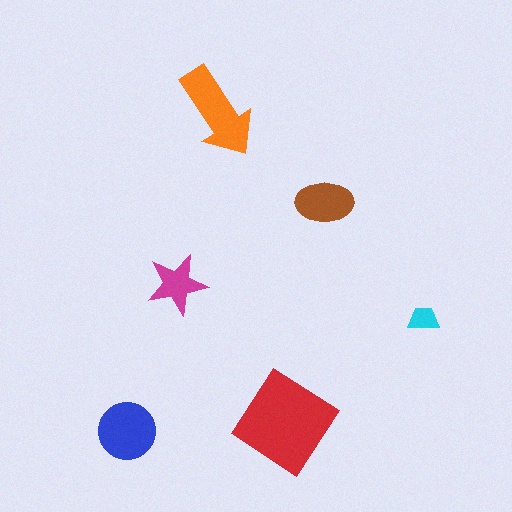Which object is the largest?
The red diamond.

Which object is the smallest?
The cyan trapezoid.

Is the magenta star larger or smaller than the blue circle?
Smaller.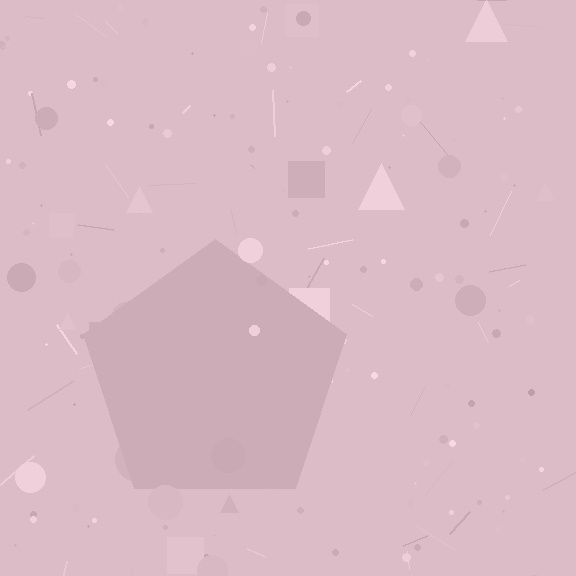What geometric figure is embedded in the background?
A pentagon is embedded in the background.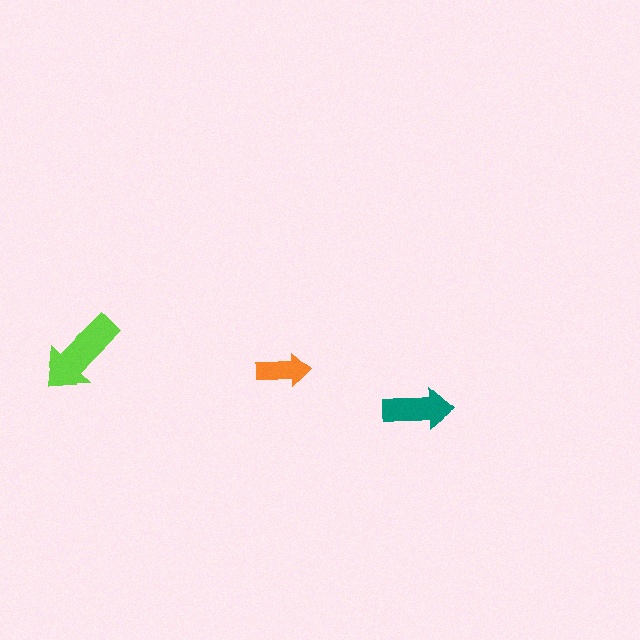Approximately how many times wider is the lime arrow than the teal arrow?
About 1.5 times wider.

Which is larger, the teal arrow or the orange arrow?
The teal one.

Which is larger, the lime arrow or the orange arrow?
The lime one.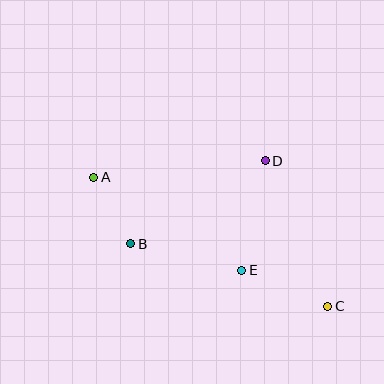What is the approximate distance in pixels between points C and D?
The distance between C and D is approximately 158 pixels.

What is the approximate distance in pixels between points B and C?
The distance between B and C is approximately 207 pixels.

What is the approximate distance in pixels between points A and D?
The distance between A and D is approximately 172 pixels.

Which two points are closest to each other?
Points A and B are closest to each other.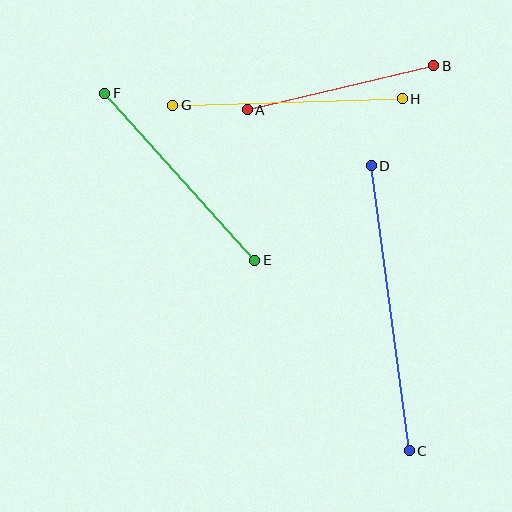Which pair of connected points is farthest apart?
Points C and D are farthest apart.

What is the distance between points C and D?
The distance is approximately 287 pixels.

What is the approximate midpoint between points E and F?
The midpoint is at approximately (180, 177) pixels.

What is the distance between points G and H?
The distance is approximately 230 pixels.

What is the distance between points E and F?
The distance is approximately 224 pixels.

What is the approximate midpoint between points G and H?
The midpoint is at approximately (288, 102) pixels.